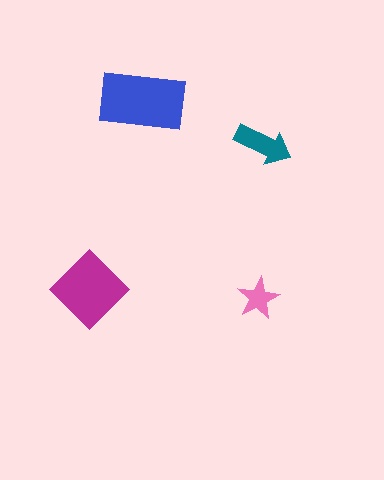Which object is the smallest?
The pink star.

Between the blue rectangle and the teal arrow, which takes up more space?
The blue rectangle.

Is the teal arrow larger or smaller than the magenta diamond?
Smaller.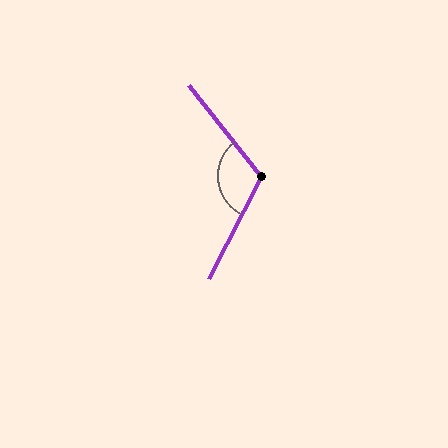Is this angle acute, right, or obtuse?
It is obtuse.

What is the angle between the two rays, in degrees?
Approximately 115 degrees.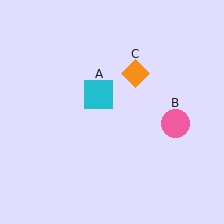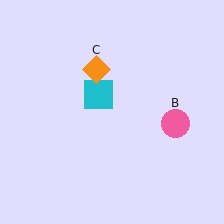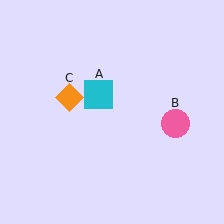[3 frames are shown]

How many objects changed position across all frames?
1 object changed position: orange diamond (object C).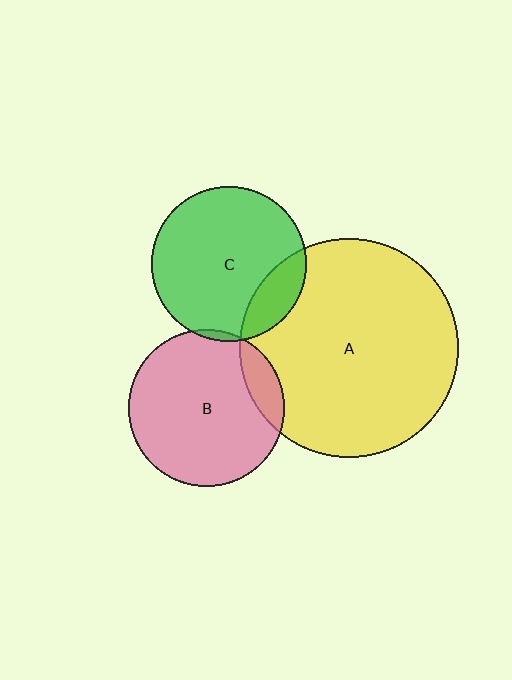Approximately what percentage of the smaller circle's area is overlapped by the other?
Approximately 5%.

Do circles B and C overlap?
Yes.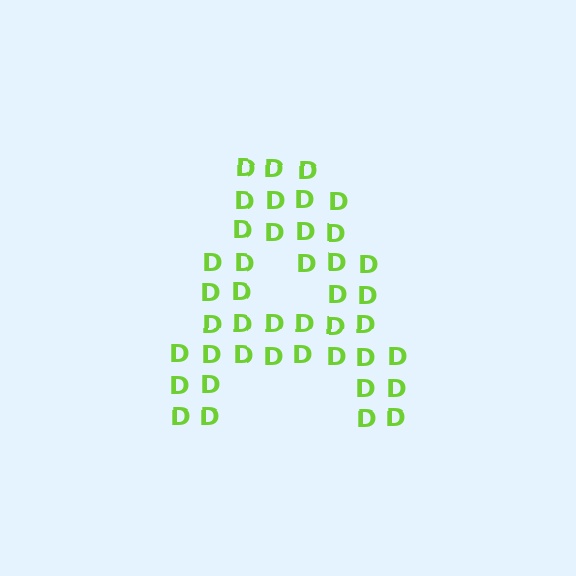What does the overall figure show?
The overall figure shows the letter A.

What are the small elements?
The small elements are letter D's.